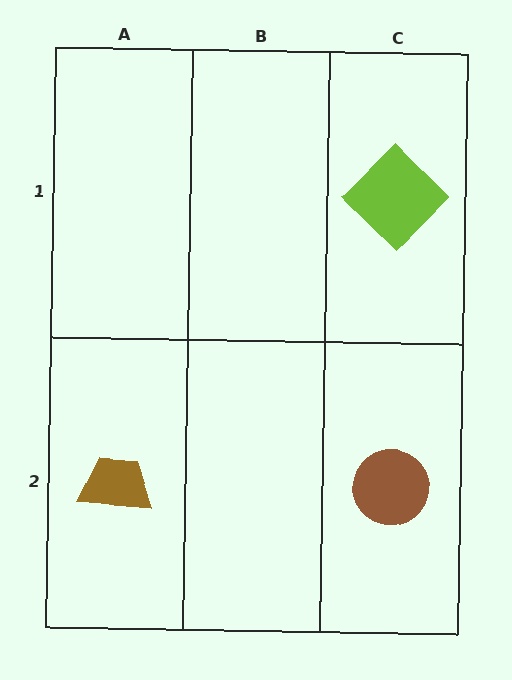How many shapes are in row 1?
1 shape.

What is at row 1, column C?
A lime diamond.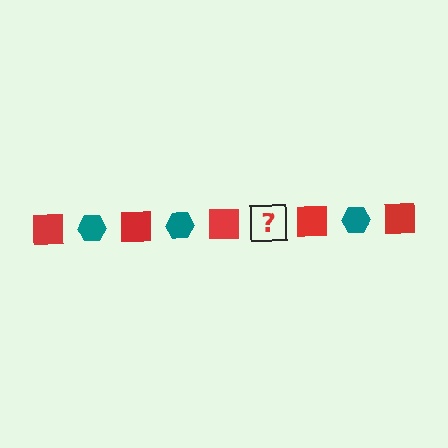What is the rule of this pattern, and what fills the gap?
The rule is that the pattern alternates between red square and teal hexagon. The gap should be filled with a teal hexagon.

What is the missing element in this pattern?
The missing element is a teal hexagon.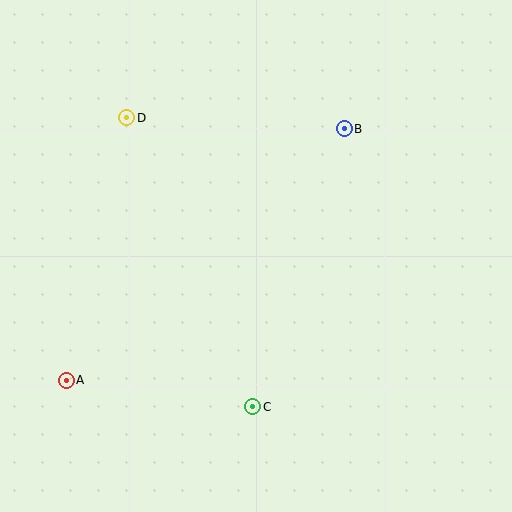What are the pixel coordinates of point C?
Point C is at (253, 407).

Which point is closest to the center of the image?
Point C at (253, 407) is closest to the center.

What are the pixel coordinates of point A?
Point A is at (66, 380).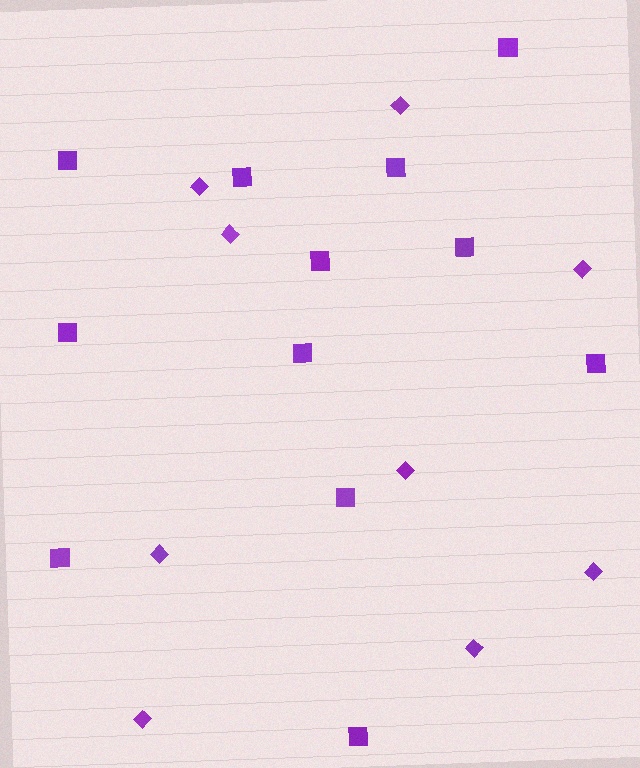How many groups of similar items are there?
There are 2 groups: one group of squares (12) and one group of diamonds (9).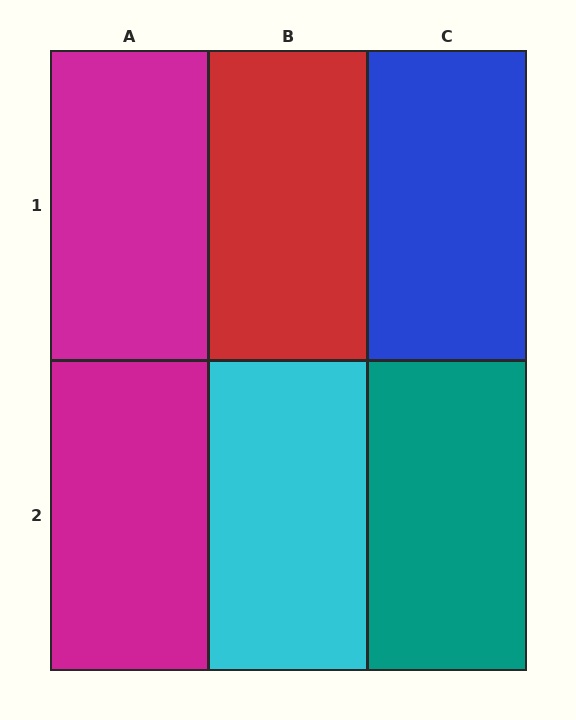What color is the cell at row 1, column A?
Magenta.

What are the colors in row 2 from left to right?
Magenta, cyan, teal.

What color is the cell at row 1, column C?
Blue.